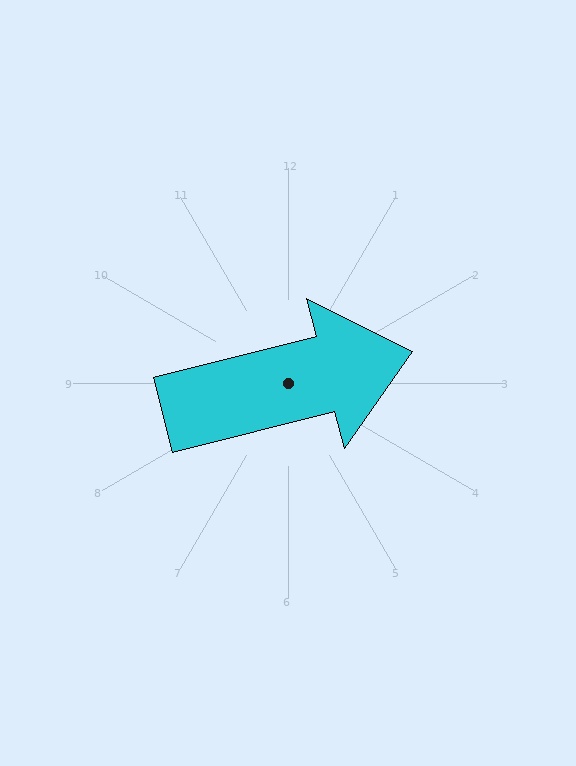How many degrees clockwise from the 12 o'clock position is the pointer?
Approximately 76 degrees.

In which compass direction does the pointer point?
East.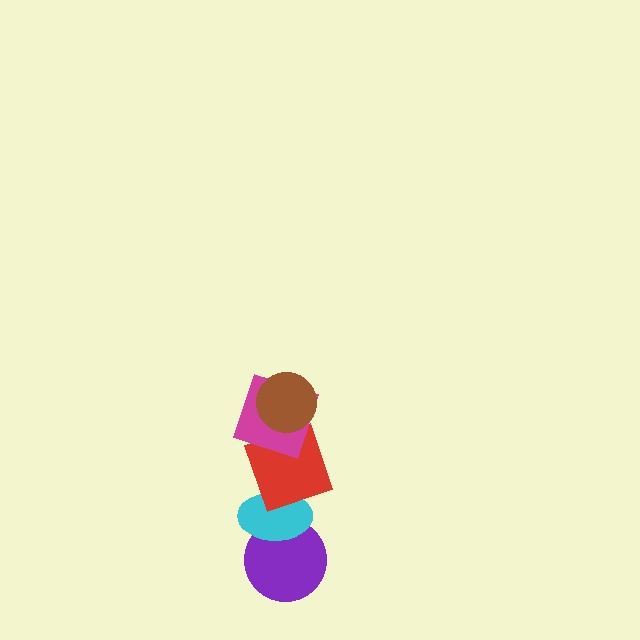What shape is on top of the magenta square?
The brown circle is on top of the magenta square.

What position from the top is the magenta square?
The magenta square is 2nd from the top.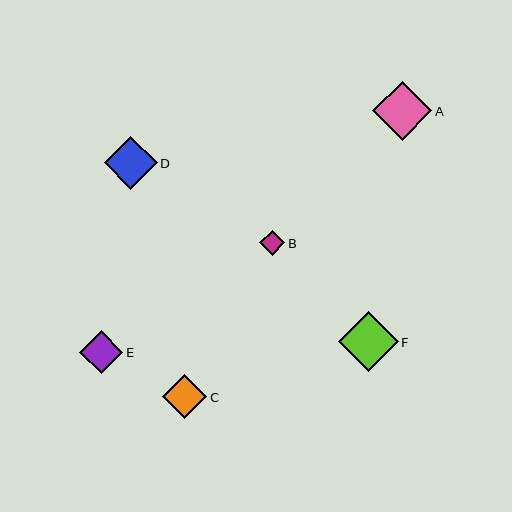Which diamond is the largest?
Diamond F is the largest with a size of approximately 59 pixels.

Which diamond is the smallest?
Diamond B is the smallest with a size of approximately 25 pixels.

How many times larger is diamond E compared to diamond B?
Diamond E is approximately 1.8 times the size of diamond B.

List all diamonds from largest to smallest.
From largest to smallest: F, A, D, C, E, B.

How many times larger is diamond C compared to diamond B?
Diamond C is approximately 1.8 times the size of diamond B.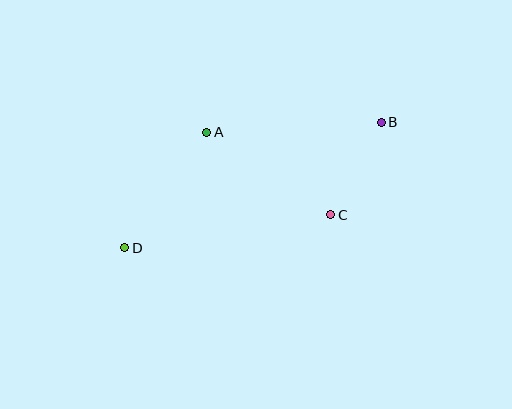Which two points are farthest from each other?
Points B and D are farthest from each other.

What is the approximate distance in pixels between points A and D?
The distance between A and D is approximately 142 pixels.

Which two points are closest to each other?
Points B and C are closest to each other.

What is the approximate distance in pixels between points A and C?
The distance between A and C is approximately 149 pixels.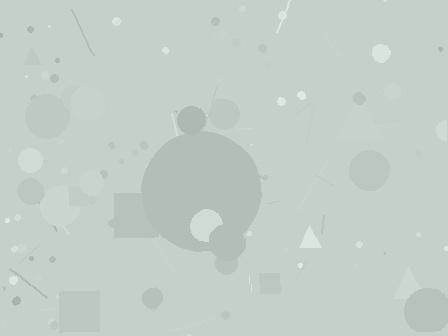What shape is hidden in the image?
A circle is hidden in the image.